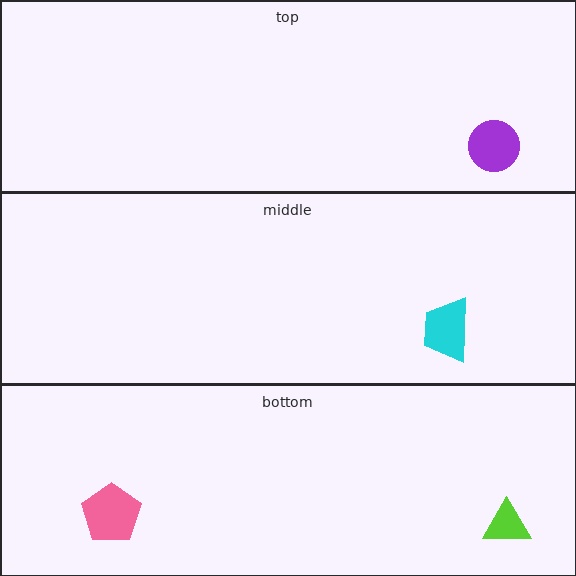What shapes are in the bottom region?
The pink pentagon, the lime triangle.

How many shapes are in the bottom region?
2.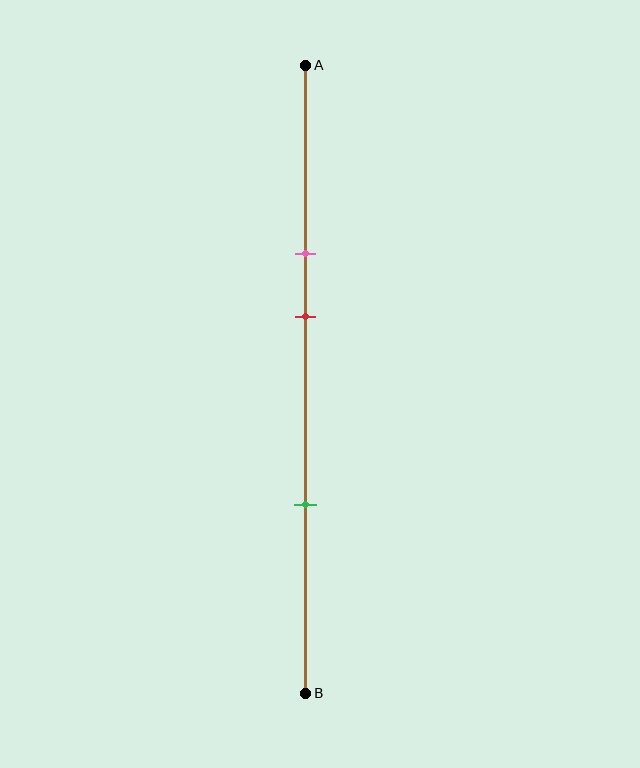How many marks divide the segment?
There are 3 marks dividing the segment.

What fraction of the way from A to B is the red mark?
The red mark is approximately 40% (0.4) of the way from A to B.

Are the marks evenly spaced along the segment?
No, the marks are not evenly spaced.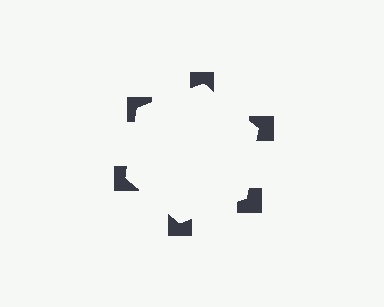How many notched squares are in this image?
There are 6 — one at each vertex of the illusory hexagon.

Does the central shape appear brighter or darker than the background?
It typically appears slightly brighter than the background, even though no actual brightness change is drawn.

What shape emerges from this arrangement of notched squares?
An illusory hexagon — its edges are inferred from the aligned wedge cuts in the notched squares, not physically drawn.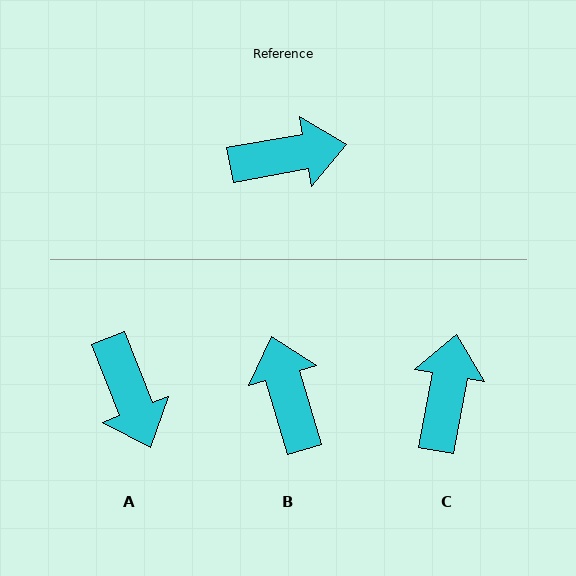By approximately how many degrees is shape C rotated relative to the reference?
Approximately 70 degrees counter-clockwise.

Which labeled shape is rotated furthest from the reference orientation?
B, about 96 degrees away.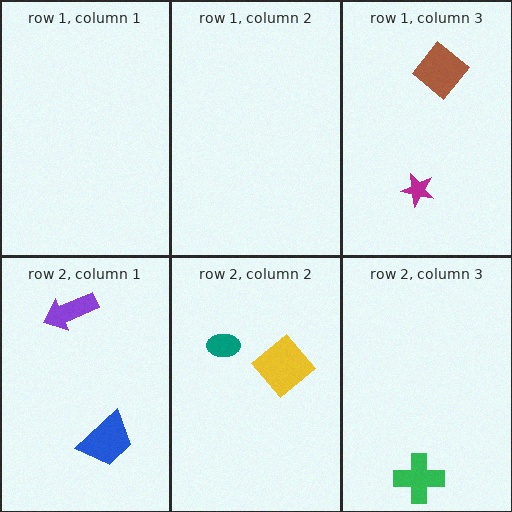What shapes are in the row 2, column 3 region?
The green cross.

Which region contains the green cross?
The row 2, column 3 region.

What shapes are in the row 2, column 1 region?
The blue trapezoid, the purple arrow.